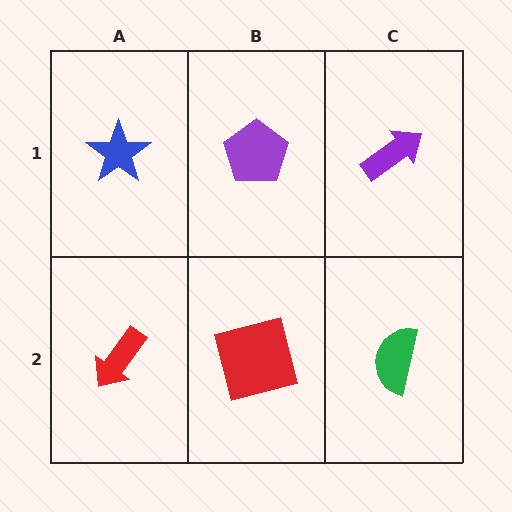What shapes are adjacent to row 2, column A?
A blue star (row 1, column A), a red square (row 2, column B).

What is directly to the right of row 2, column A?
A red square.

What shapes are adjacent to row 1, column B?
A red square (row 2, column B), a blue star (row 1, column A), a purple arrow (row 1, column C).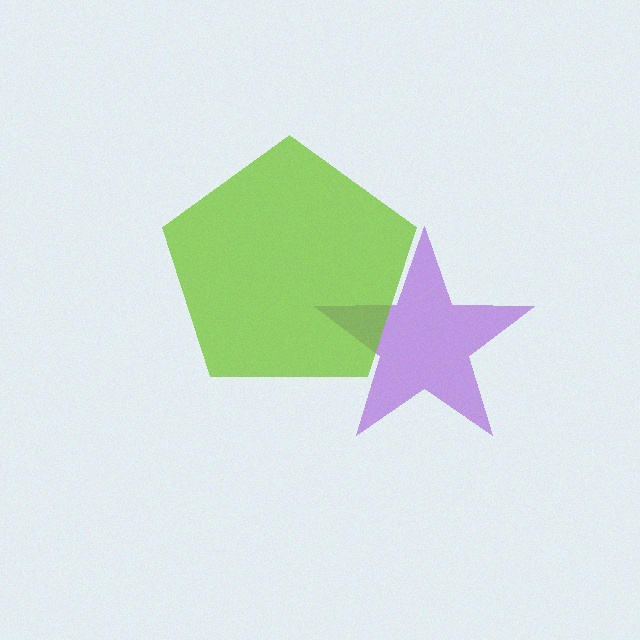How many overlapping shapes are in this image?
There are 2 overlapping shapes in the image.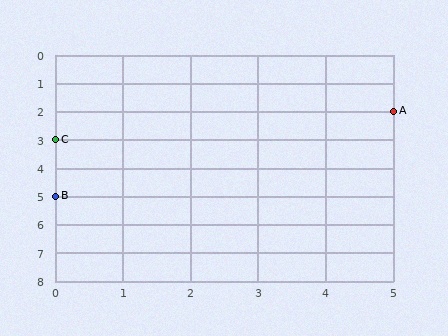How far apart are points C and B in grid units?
Points C and B are 2 rows apart.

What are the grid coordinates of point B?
Point B is at grid coordinates (0, 5).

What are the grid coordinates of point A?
Point A is at grid coordinates (5, 2).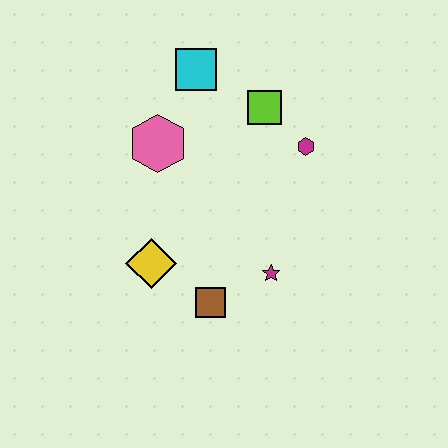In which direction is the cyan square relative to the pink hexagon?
The cyan square is above the pink hexagon.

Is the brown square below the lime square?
Yes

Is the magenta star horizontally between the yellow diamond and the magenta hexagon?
Yes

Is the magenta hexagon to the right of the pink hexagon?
Yes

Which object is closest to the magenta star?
The brown square is closest to the magenta star.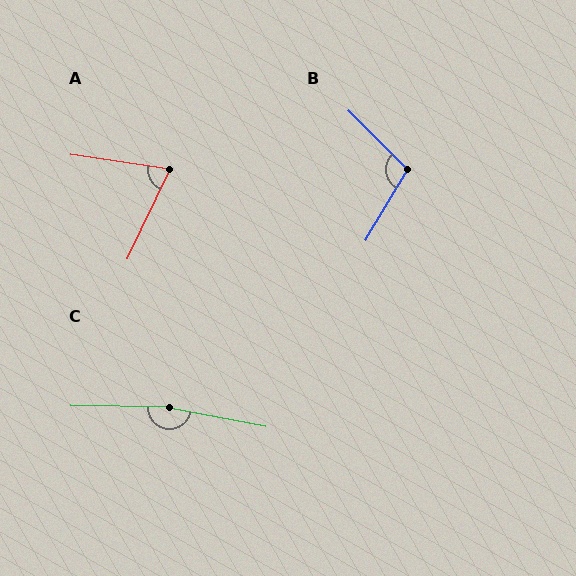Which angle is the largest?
C, at approximately 170 degrees.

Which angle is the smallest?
A, at approximately 73 degrees.